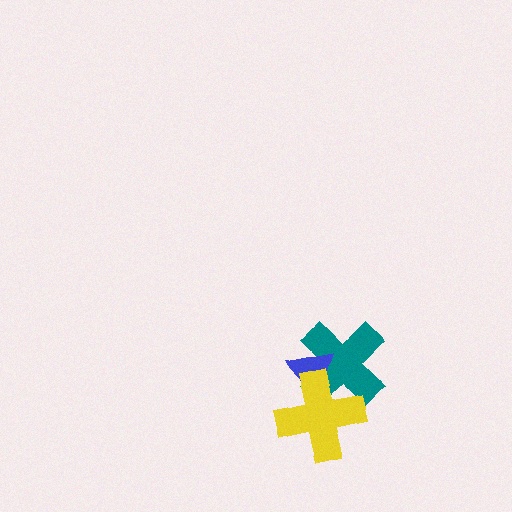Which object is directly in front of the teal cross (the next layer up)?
The blue triangle is directly in front of the teal cross.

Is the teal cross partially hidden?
Yes, it is partially covered by another shape.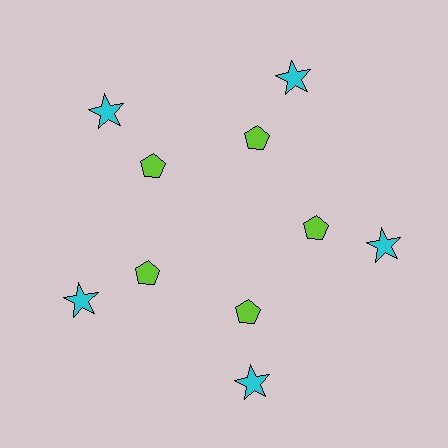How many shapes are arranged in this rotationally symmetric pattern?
There are 10 shapes, arranged in 5 groups of 2.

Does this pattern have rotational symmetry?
Yes, this pattern has 5-fold rotational symmetry. It looks the same after rotating 72 degrees around the center.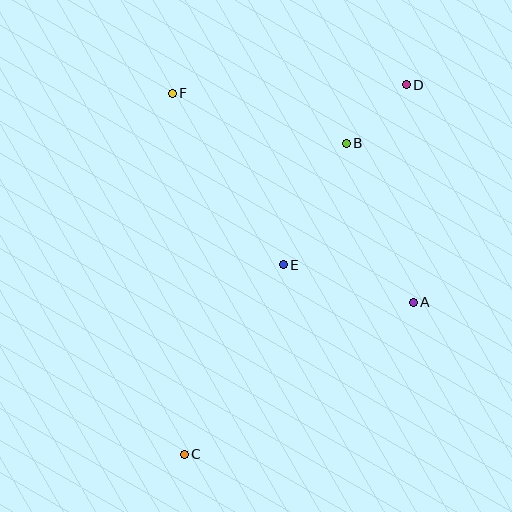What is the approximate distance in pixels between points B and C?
The distance between B and C is approximately 351 pixels.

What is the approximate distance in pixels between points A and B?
The distance between A and B is approximately 172 pixels.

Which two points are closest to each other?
Points B and D are closest to each other.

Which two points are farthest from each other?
Points C and D are farthest from each other.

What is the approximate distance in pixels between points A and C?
The distance between A and C is approximately 275 pixels.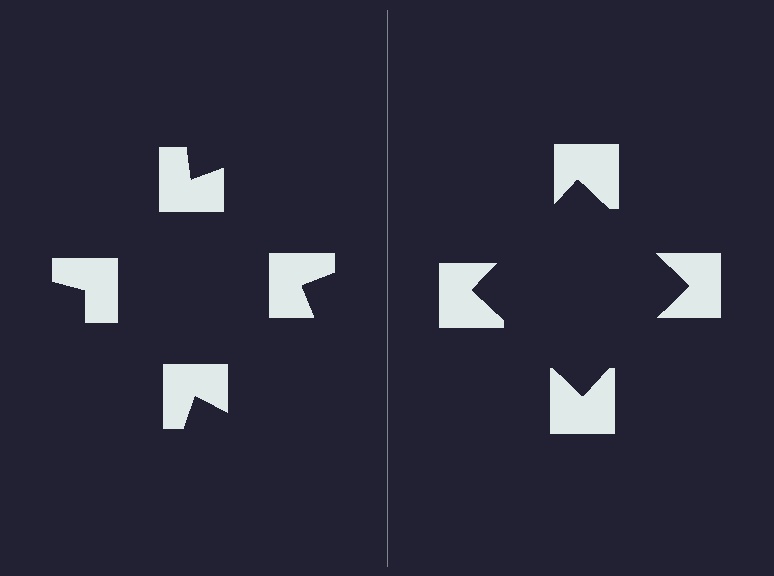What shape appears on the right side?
An illusory square.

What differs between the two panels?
The notched squares are positioned identically on both sides; only the wedge orientations differ. On the right they align to a square; on the left they are misaligned.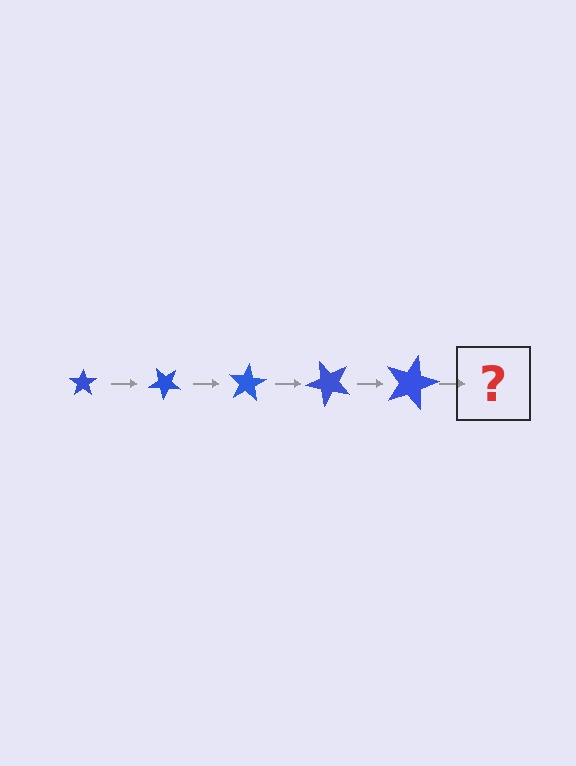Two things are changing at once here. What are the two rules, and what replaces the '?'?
The two rules are that the star grows larger each step and it rotates 40 degrees each step. The '?' should be a star, larger than the previous one and rotated 200 degrees from the start.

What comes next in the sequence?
The next element should be a star, larger than the previous one and rotated 200 degrees from the start.